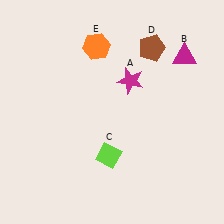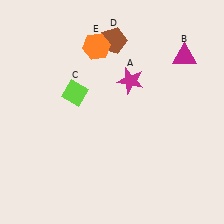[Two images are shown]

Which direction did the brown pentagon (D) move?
The brown pentagon (D) moved left.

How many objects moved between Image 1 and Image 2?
2 objects moved between the two images.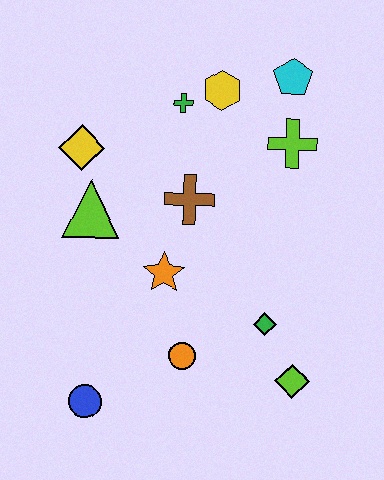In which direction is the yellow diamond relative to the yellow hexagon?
The yellow diamond is to the left of the yellow hexagon.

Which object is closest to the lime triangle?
The yellow diamond is closest to the lime triangle.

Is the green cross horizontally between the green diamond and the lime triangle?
Yes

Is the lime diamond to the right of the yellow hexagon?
Yes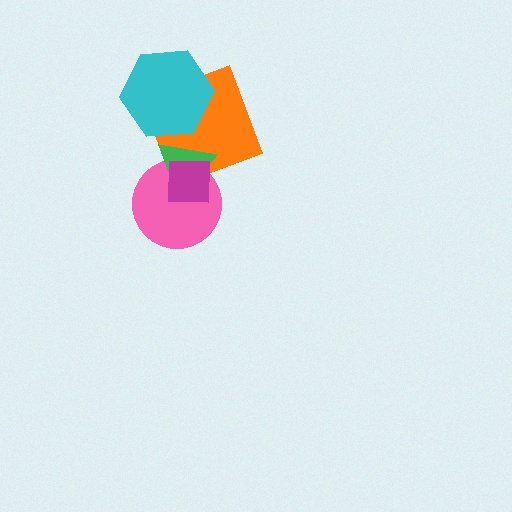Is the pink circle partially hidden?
Yes, it is partially covered by another shape.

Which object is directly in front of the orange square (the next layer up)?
The cyan hexagon is directly in front of the orange square.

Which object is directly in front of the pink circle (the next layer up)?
The orange square is directly in front of the pink circle.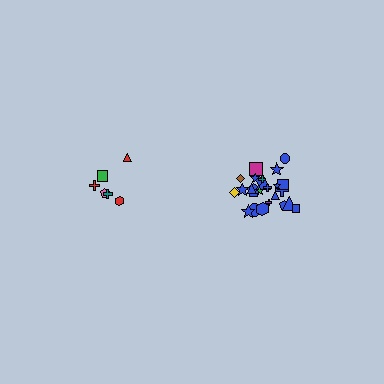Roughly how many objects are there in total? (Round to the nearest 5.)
Roughly 30 objects in total.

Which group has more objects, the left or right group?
The right group.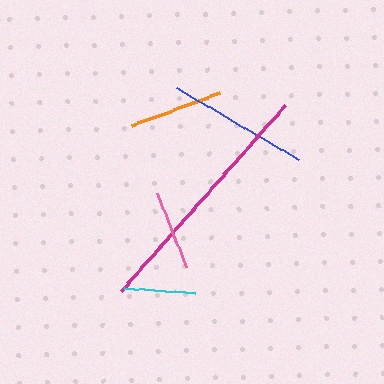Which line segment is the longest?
The magenta line is the longest at approximately 248 pixels.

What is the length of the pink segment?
The pink segment is approximately 80 pixels long.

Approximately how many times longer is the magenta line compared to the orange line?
The magenta line is approximately 2.6 times the length of the orange line.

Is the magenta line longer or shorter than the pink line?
The magenta line is longer than the pink line.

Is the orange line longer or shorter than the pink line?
The orange line is longer than the pink line.